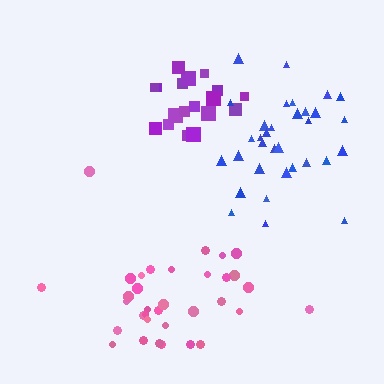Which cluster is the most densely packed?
Purple.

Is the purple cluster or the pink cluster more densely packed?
Purple.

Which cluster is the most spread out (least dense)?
Blue.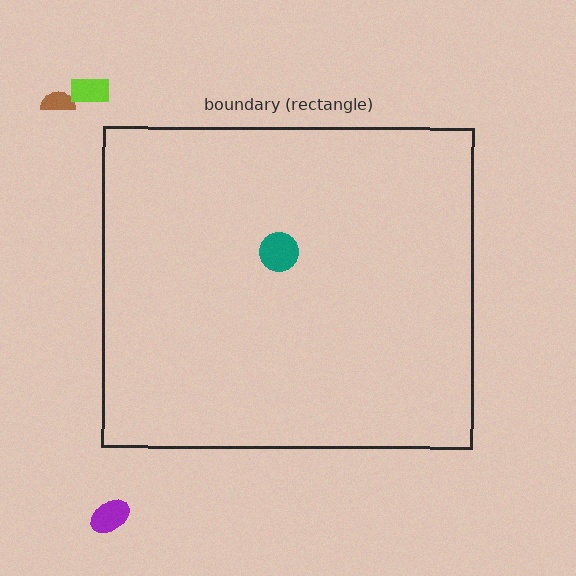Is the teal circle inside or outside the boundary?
Inside.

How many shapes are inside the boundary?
1 inside, 3 outside.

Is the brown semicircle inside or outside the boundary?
Outside.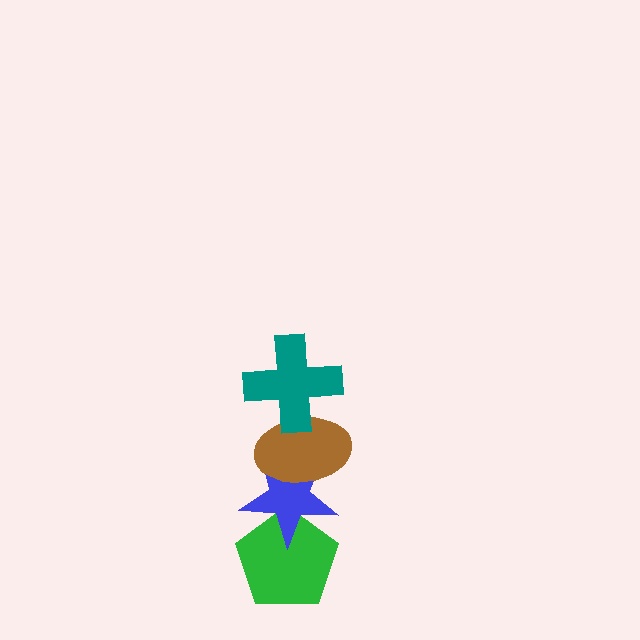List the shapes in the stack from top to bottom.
From top to bottom: the teal cross, the brown ellipse, the blue star, the green pentagon.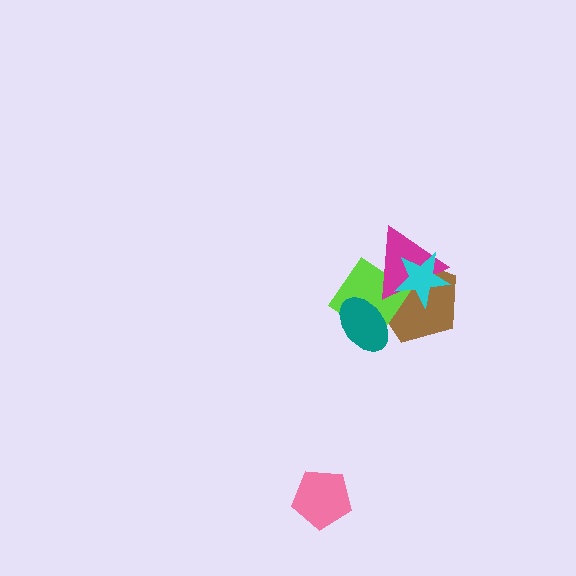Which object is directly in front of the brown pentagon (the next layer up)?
The lime diamond is directly in front of the brown pentagon.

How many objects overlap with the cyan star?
3 objects overlap with the cyan star.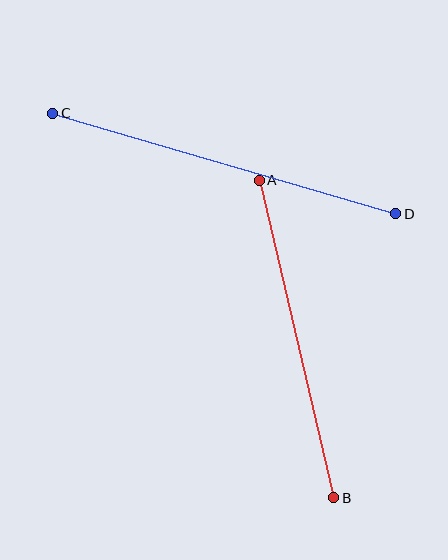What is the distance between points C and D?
The distance is approximately 358 pixels.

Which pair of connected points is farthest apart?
Points C and D are farthest apart.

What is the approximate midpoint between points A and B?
The midpoint is at approximately (296, 339) pixels.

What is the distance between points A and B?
The distance is approximately 326 pixels.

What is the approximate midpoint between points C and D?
The midpoint is at approximately (224, 164) pixels.